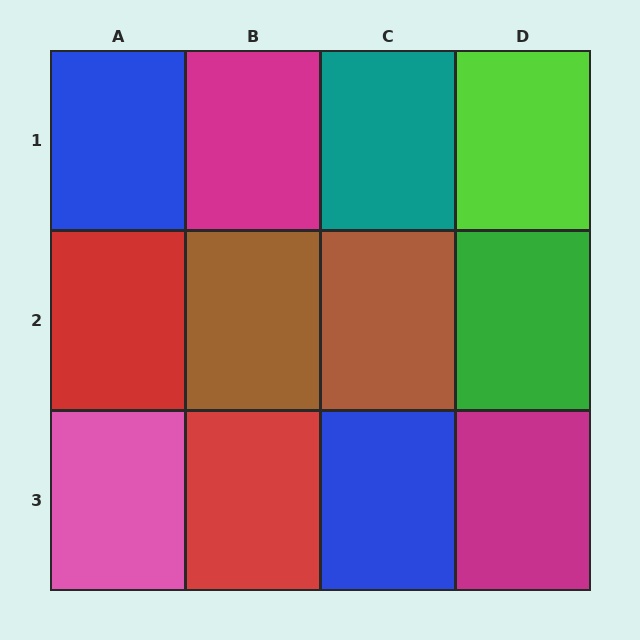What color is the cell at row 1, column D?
Lime.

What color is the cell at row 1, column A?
Blue.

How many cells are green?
1 cell is green.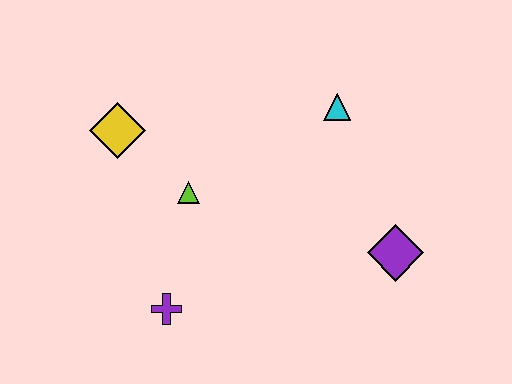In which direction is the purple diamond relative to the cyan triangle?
The purple diamond is below the cyan triangle.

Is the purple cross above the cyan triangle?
No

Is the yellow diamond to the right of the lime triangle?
No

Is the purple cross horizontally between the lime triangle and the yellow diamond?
Yes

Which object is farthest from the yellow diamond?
The purple diamond is farthest from the yellow diamond.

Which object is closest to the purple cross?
The lime triangle is closest to the purple cross.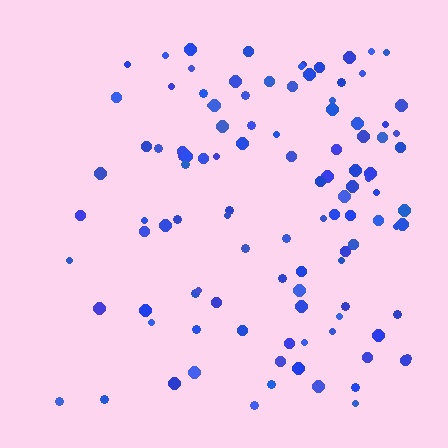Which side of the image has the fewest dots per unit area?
The left.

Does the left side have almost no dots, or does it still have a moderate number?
Still a moderate number, just noticeably fewer than the right.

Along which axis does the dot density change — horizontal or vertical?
Horizontal.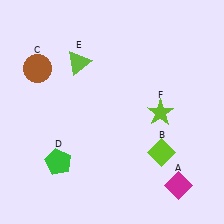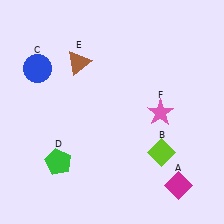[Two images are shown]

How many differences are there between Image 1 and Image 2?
There are 3 differences between the two images.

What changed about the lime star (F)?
In Image 1, F is lime. In Image 2, it changed to pink.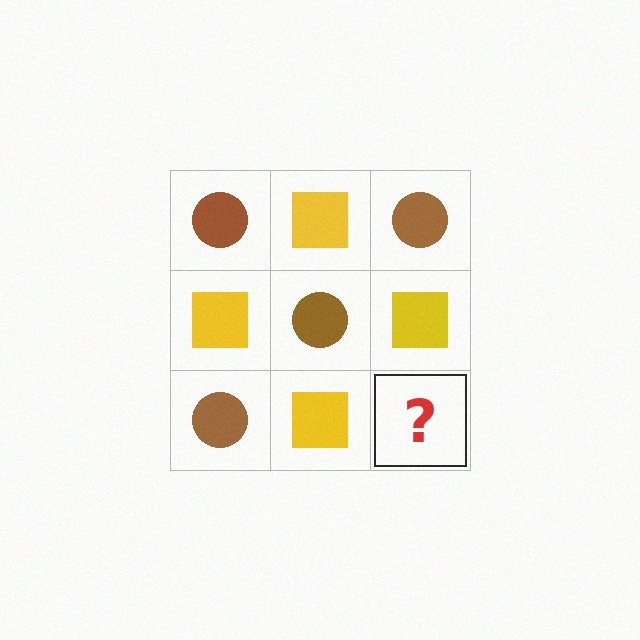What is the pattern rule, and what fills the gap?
The rule is that it alternates brown circle and yellow square in a checkerboard pattern. The gap should be filled with a brown circle.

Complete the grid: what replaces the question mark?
The question mark should be replaced with a brown circle.